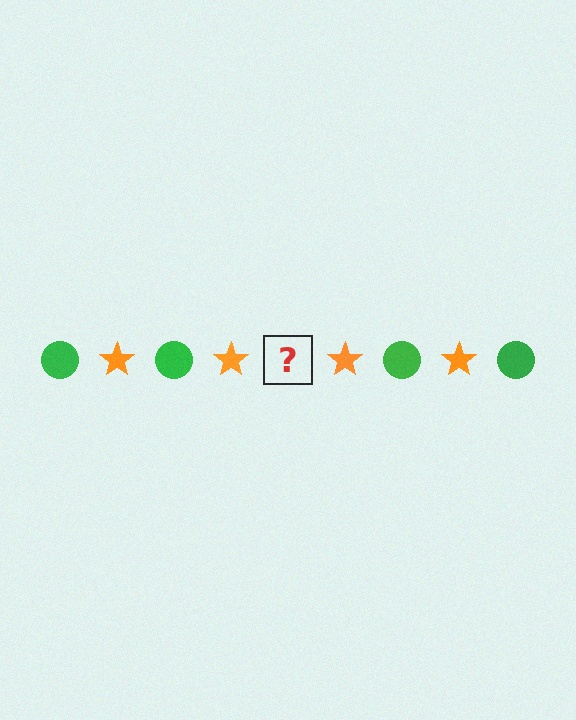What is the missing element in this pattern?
The missing element is a green circle.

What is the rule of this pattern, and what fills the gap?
The rule is that the pattern alternates between green circle and orange star. The gap should be filled with a green circle.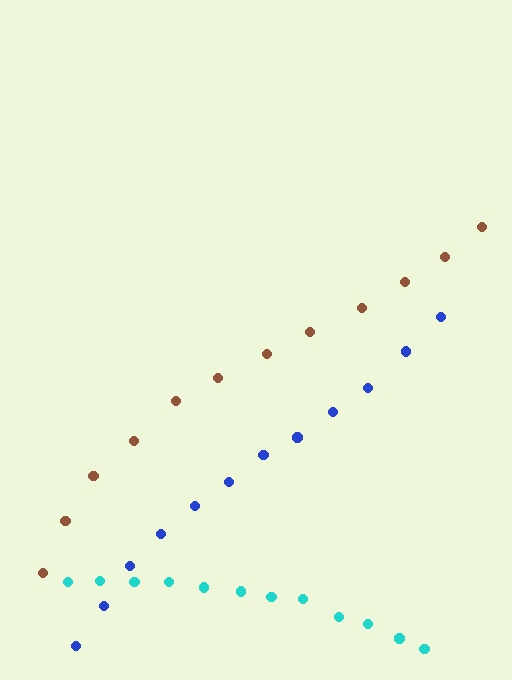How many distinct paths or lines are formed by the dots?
There are 3 distinct paths.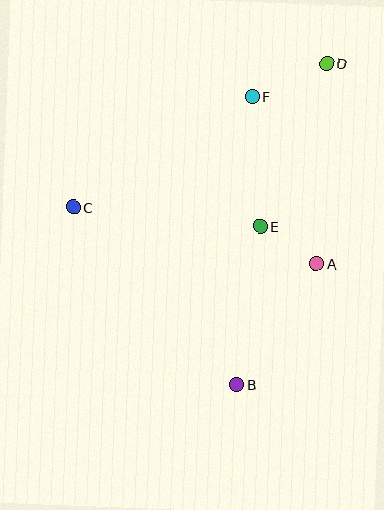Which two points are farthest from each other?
Points B and D are farthest from each other.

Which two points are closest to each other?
Points A and E are closest to each other.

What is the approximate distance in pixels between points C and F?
The distance between C and F is approximately 211 pixels.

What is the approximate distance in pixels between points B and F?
The distance between B and F is approximately 289 pixels.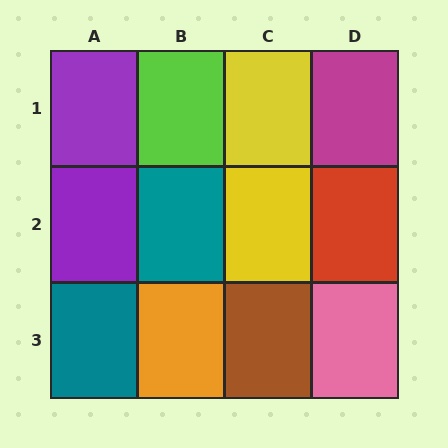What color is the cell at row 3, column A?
Teal.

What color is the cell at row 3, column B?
Orange.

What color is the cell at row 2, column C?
Yellow.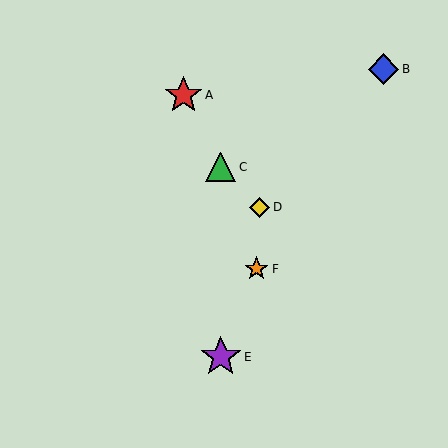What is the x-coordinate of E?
Object E is at x≈221.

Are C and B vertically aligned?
No, C is at x≈221 and B is at x≈383.